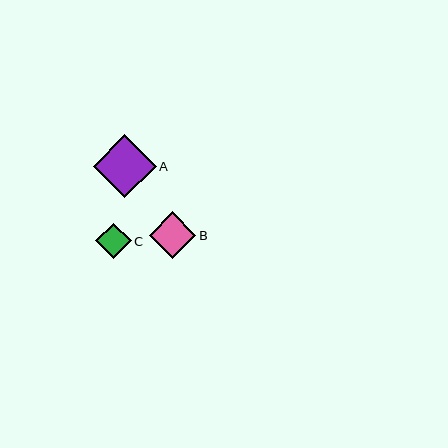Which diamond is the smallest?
Diamond C is the smallest with a size of approximately 36 pixels.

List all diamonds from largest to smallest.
From largest to smallest: A, B, C.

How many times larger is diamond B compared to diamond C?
Diamond B is approximately 1.3 times the size of diamond C.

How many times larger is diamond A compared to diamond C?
Diamond A is approximately 1.8 times the size of diamond C.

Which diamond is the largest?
Diamond A is the largest with a size of approximately 62 pixels.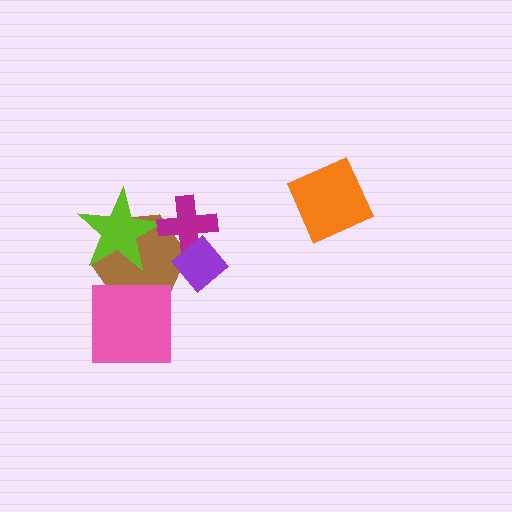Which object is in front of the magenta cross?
The purple diamond is in front of the magenta cross.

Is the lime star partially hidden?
No, no other shape covers it.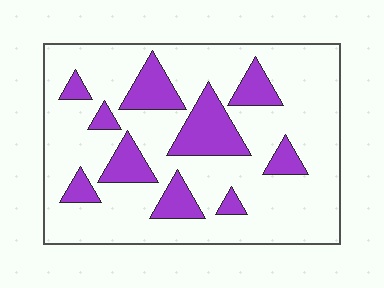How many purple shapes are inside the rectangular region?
10.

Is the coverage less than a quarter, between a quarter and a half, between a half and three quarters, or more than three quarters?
Less than a quarter.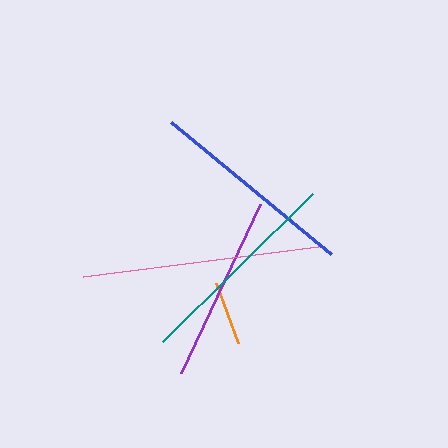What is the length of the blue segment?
The blue segment is approximately 207 pixels long.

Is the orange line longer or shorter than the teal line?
The teal line is longer than the orange line.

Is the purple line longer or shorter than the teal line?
The teal line is longer than the purple line.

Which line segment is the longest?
The pink line is the longest at approximately 237 pixels.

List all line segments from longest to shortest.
From longest to shortest: pink, teal, blue, purple, orange.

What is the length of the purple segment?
The purple segment is approximately 187 pixels long.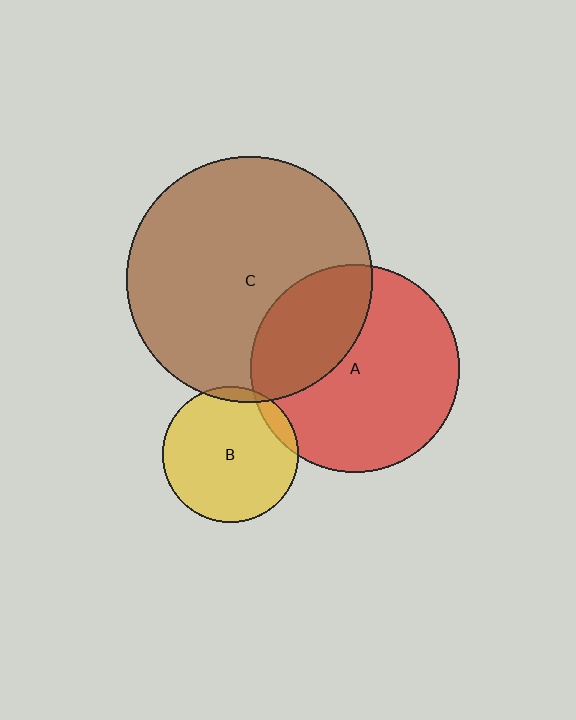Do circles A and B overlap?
Yes.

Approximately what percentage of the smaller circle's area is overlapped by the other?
Approximately 10%.